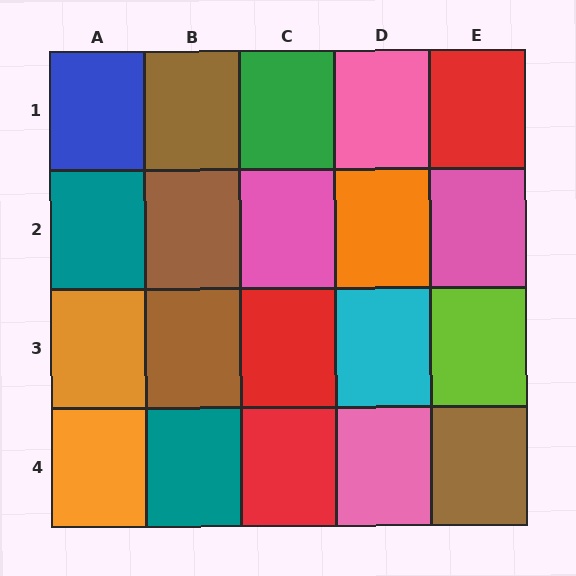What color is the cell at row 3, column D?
Cyan.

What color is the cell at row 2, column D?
Orange.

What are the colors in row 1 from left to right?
Blue, brown, green, pink, red.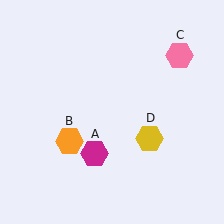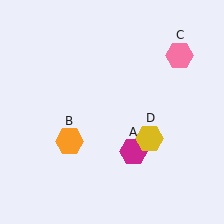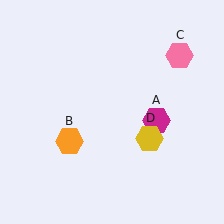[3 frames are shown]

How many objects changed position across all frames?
1 object changed position: magenta hexagon (object A).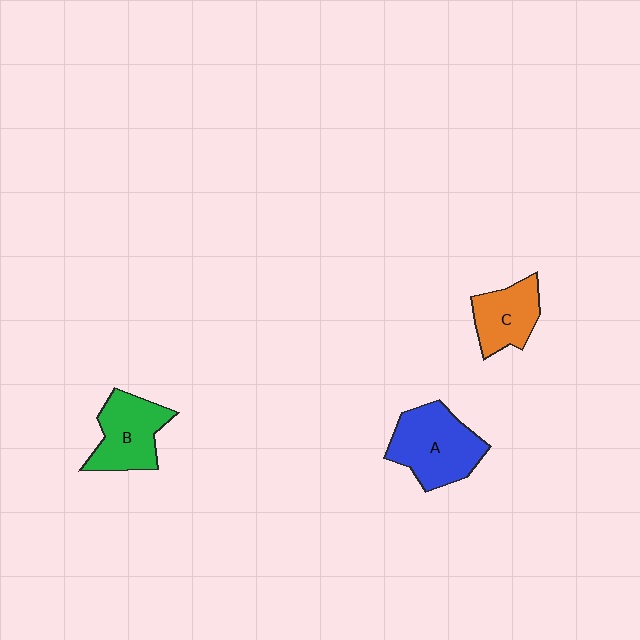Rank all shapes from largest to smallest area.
From largest to smallest: A (blue), B (green), C (orange).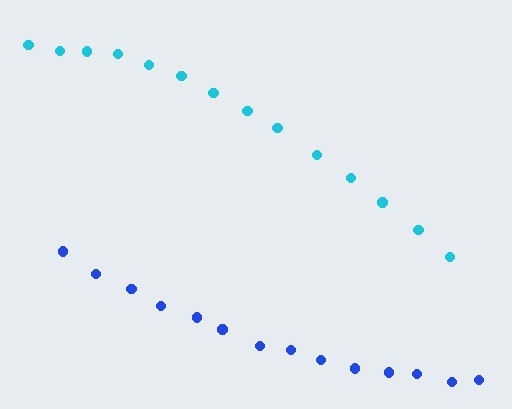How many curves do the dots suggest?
There are 2 distinct paths.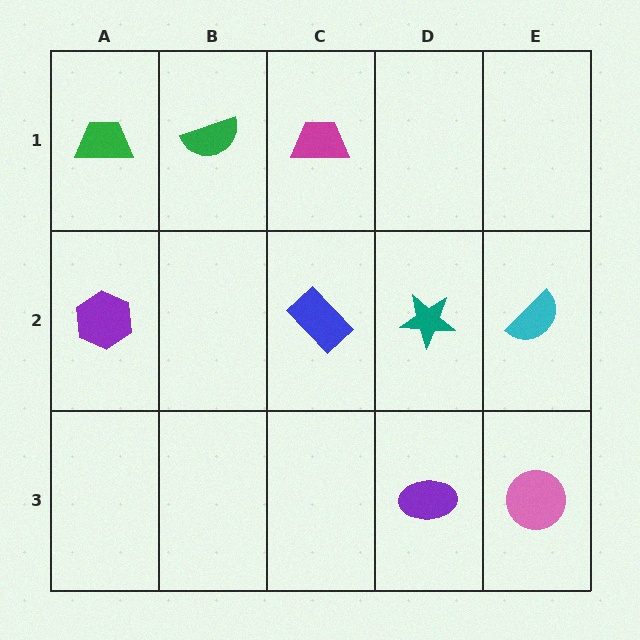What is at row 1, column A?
A green trapezoid.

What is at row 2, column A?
A purple hexagon.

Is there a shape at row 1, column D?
No, that cell is empty.